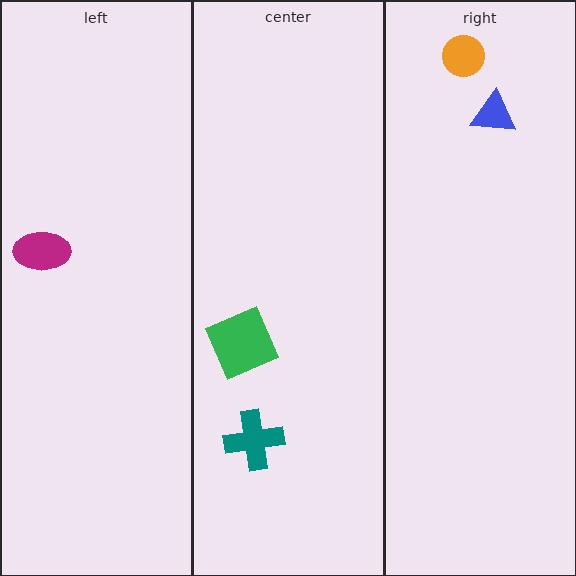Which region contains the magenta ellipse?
The left region.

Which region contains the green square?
The center region.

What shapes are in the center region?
The teal cross, the green square.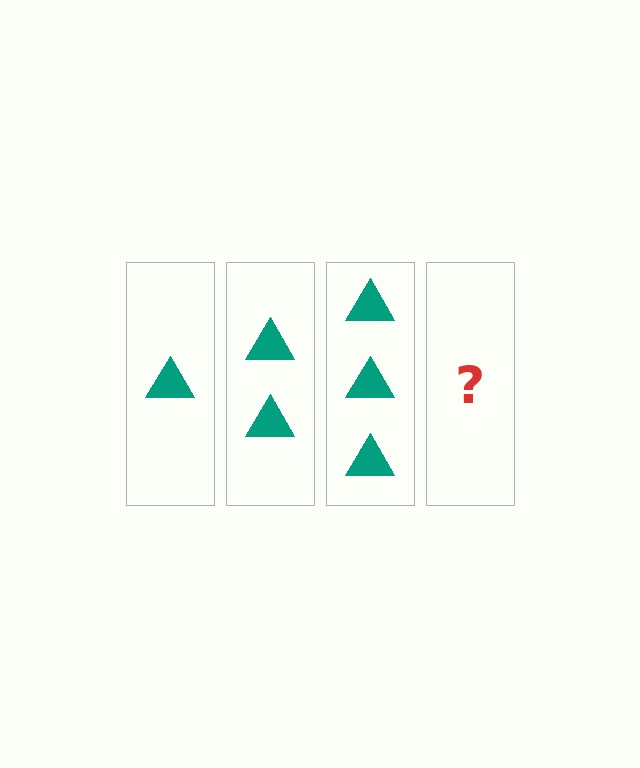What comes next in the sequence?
The next element should be 4 triangles.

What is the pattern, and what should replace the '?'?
The pattern is that each step adds one more triangle. The '?' should be 4 triangles.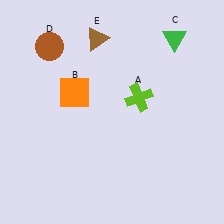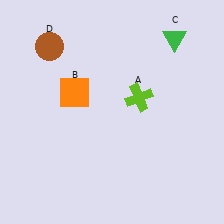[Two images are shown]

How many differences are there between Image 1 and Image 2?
There is 1 difference between the two images.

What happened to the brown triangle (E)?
The brown triangle (E) was removed in Image 2. It was in the top-left area of Image 1.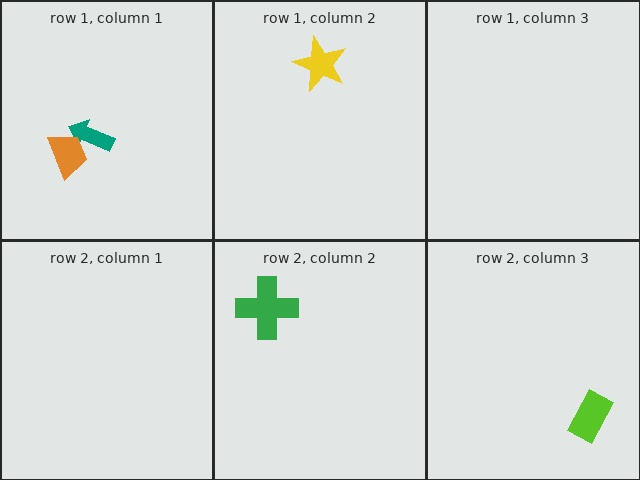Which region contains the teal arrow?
The row 1, column 1 region.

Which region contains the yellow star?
The row 1, column 2 region.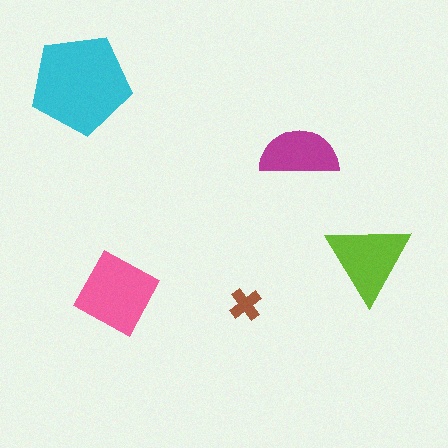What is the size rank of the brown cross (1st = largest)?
5th.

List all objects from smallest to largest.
The brown cross, the magenta semicircle, the lime triangle, the pink diamond, the cyan pentagon.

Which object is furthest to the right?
The lime triangle is rightmost.